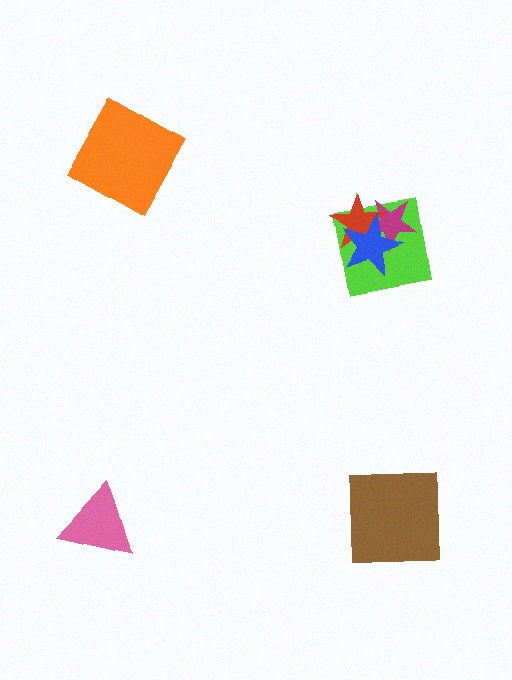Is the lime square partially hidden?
Yes, it is partially covered by another shape.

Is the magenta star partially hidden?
Yes, it is partially covered by another shape.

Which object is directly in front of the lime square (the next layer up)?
The magenta star is directly in front of the lime square.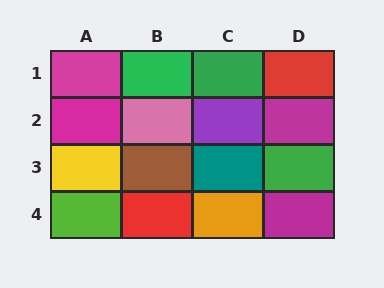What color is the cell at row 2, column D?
Magenta.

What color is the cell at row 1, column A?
Magenta.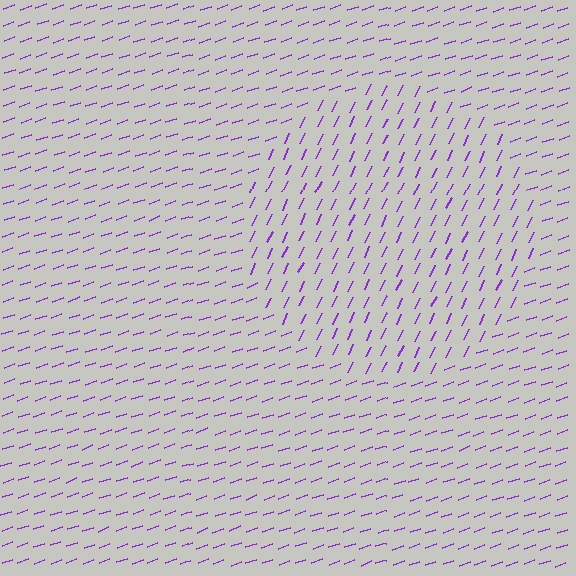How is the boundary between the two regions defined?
The boundary is defined purely by a change in line orientation (approximately 45 degrees difference). All lines are the same color and thickness.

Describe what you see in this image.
The image is filled with small purple line segments. A circle region in the image has lines oriented differently from the surrounding lines, creating a visible texture boundary.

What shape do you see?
I see a circle.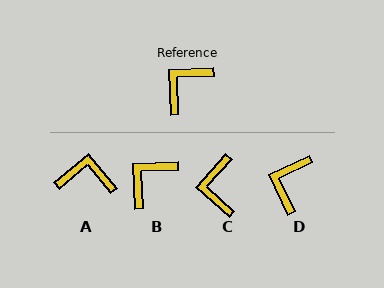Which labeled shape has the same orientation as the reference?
B.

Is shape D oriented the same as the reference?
No, it is off by about 23 degrees.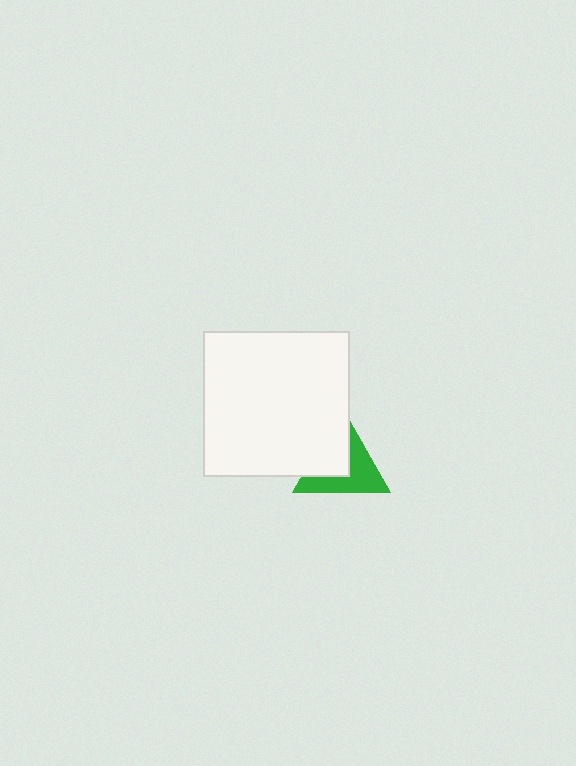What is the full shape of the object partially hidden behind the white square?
The partially hidden object is a green triangle.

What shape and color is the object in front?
The object in front is a white square.